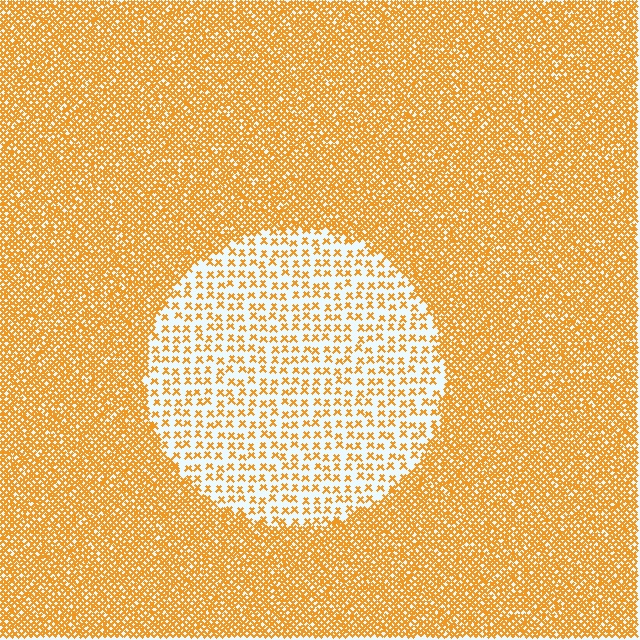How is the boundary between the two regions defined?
The boundary is defined by a change in element density (approximately 3.0x ratio). All elements are the same color, size, and shape.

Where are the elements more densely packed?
The elements are more densely packed outside the circle boundary.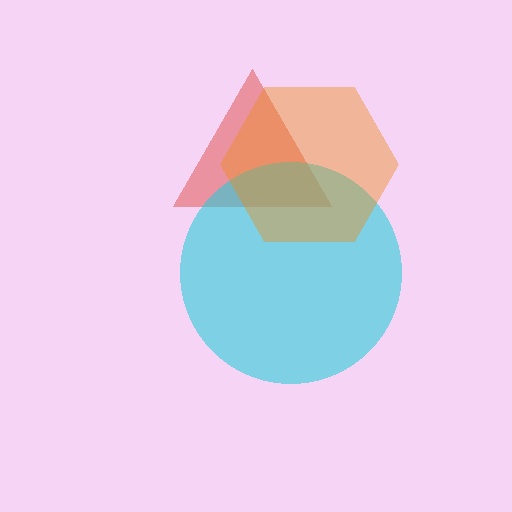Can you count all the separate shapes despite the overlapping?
Yes, there are 3 separate shapes.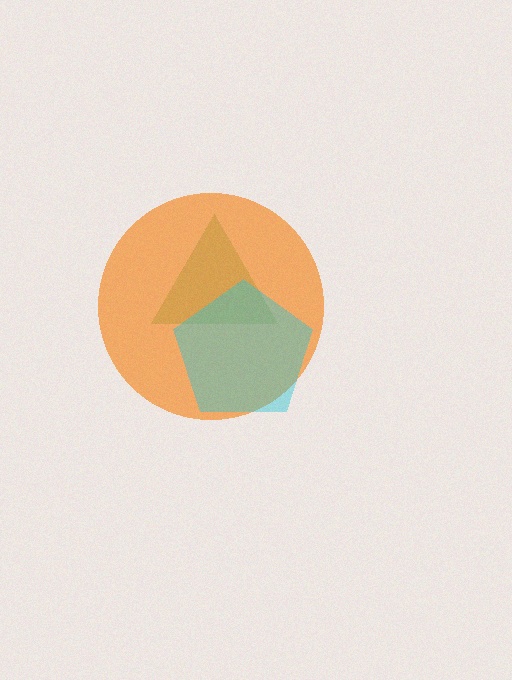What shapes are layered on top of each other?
The layered shapes are: a green triangle, an orange circle, a cyan pentagon.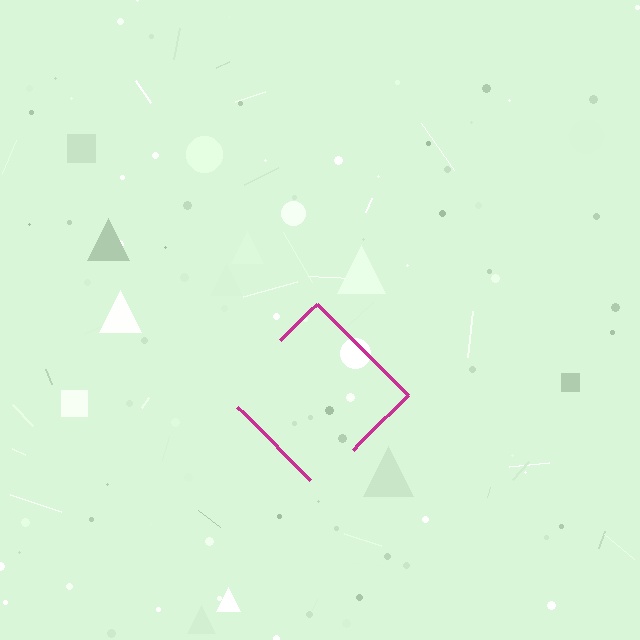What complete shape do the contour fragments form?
The contour fragments form a diamond.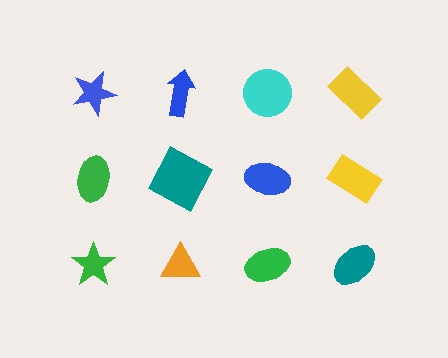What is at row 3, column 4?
A teal ellipse.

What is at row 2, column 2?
A teal square.